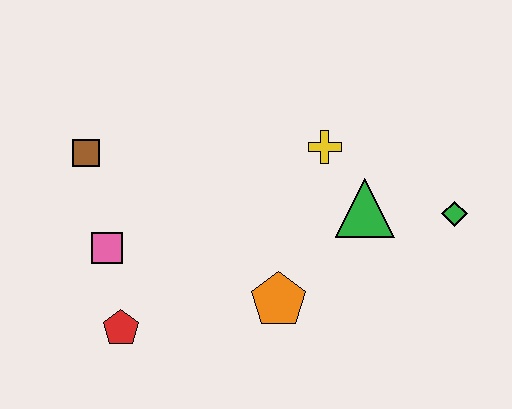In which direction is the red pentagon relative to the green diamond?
The red pentagon is to the left of the green diamond.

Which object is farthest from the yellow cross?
The red pentagon is farthest from the yellow cross.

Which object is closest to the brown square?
The pink square is closest to the brown square.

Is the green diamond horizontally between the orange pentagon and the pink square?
No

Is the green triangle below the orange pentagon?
No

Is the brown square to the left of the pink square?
Yes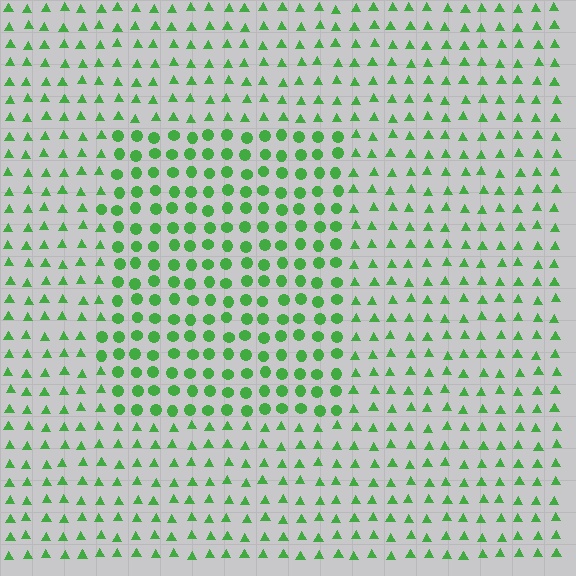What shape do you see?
I see a rectangle.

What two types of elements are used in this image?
The image uses circles inside the rectangle region and triangles outside it.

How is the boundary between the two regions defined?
The boundary is defined by a change in element shape: circles inside vs. triangles outside. All elements share the same color and spacing.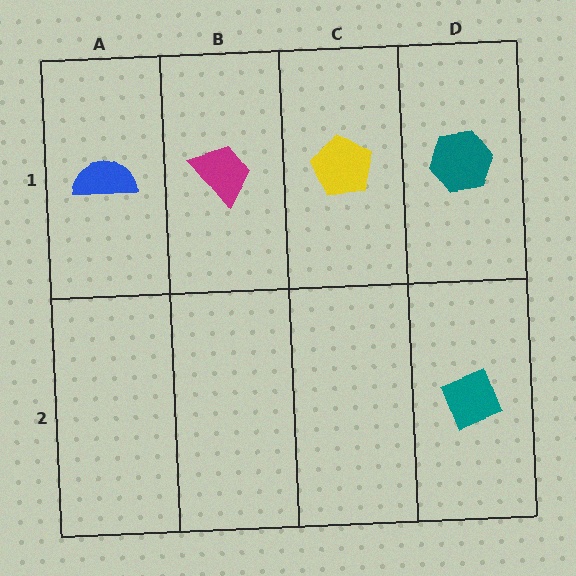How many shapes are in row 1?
4 shapes.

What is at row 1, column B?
A magenta trapezoid.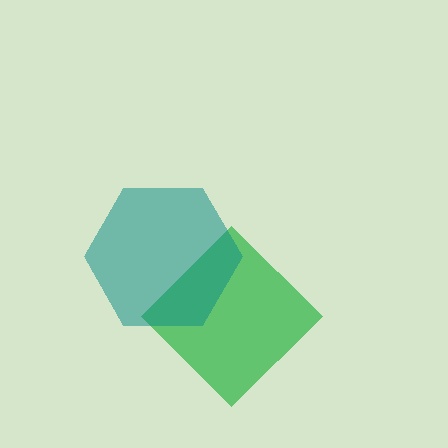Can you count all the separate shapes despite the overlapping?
Yes, there are 2 separate shapes.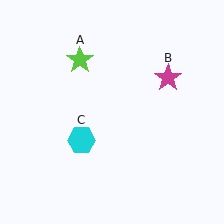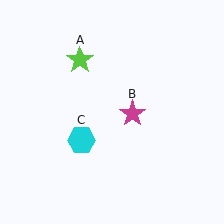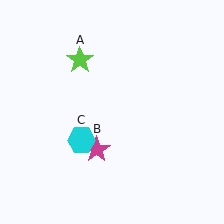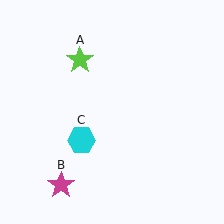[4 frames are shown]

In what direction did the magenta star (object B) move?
The magenta star (object B) moved down and to the left.